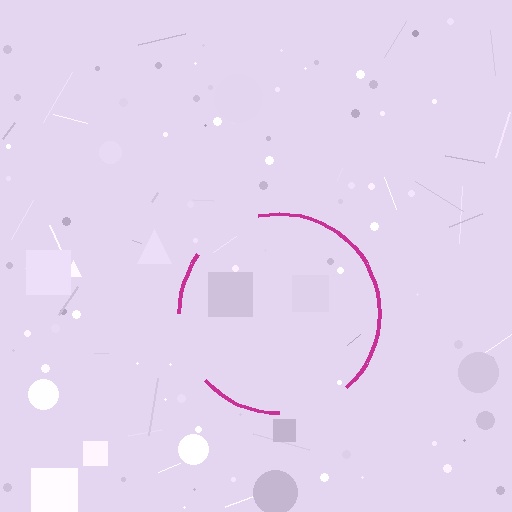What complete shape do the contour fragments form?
The contour fragments form a circle.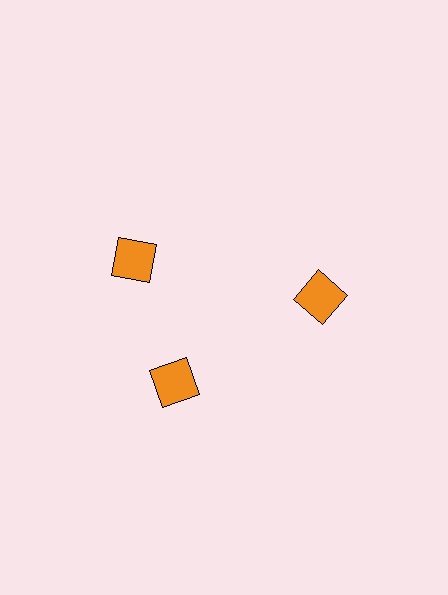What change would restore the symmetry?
The symmetry would be restored by rotating it back into even spacing with its neighbors so that all 3 squares sit at equal angles and equal distance from the center.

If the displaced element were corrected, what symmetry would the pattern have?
It would have 3-fold rotational symmetry — the pattern would map onto itself every 120 degrees.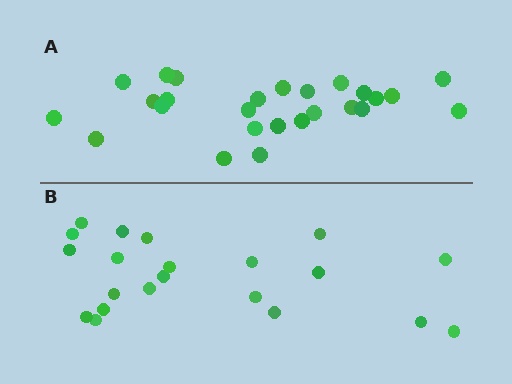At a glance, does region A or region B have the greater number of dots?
Region A (the top region) has more dots.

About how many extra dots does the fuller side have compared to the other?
Region A has about 5 more dots than region B.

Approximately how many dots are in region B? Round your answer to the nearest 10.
About 20 dots. (The exact count is 21, which rounds to 20.)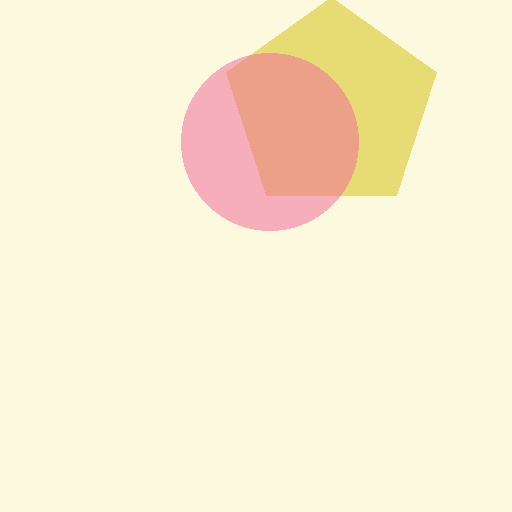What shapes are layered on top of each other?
The layered shapes are: a yellow pentagon, a pink circle.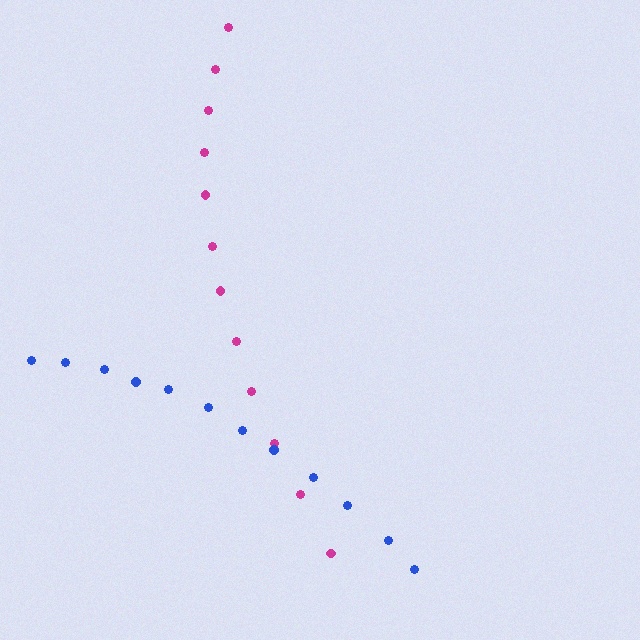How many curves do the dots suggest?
There are 2 distinct paths.